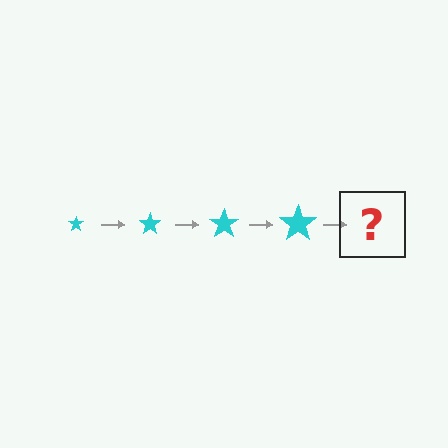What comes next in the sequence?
The next element should be a cyan star, larger than the previous one.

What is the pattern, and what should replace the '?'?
The pattern is that the star gets progressively larger each step. The '?' should be a cyan star, larger than the previous one.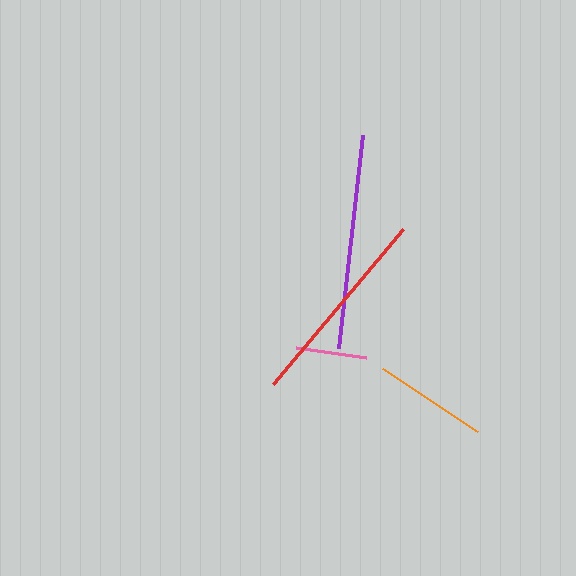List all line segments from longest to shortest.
From longest to shortest: purple, red, orange, pink.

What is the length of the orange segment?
The orange segment is approximately 113 pixels long.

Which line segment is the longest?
The purple line is the longest at approximately 214 pixels.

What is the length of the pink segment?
The pink segment is approximately 71 pixels long.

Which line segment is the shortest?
The pink line is the shortest at approximately 71 pixels.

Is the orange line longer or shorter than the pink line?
The orange line is longer than the pink line.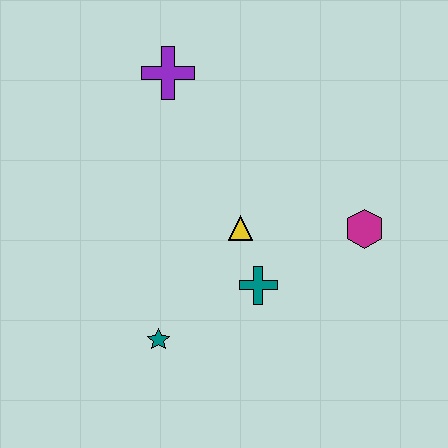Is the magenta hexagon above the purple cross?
No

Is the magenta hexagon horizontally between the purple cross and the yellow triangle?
No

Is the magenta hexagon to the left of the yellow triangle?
No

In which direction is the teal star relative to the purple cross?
The teal star is below the purple cross.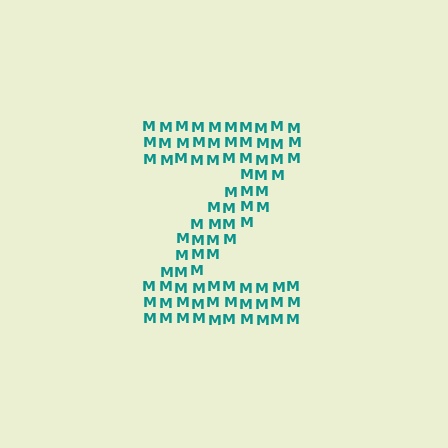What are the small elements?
The small elements are letter M's.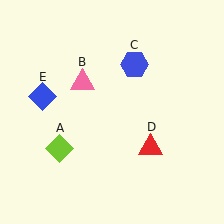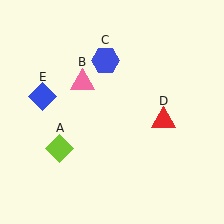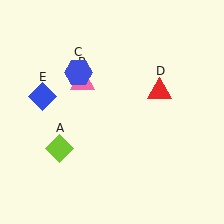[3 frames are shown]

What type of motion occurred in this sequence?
The blue hexagon (object C), red triangle (object D) rotated counterclockwise around the center of the scene.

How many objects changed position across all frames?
2 objects changed position: blue hexagon (object C), red triangle (object D).